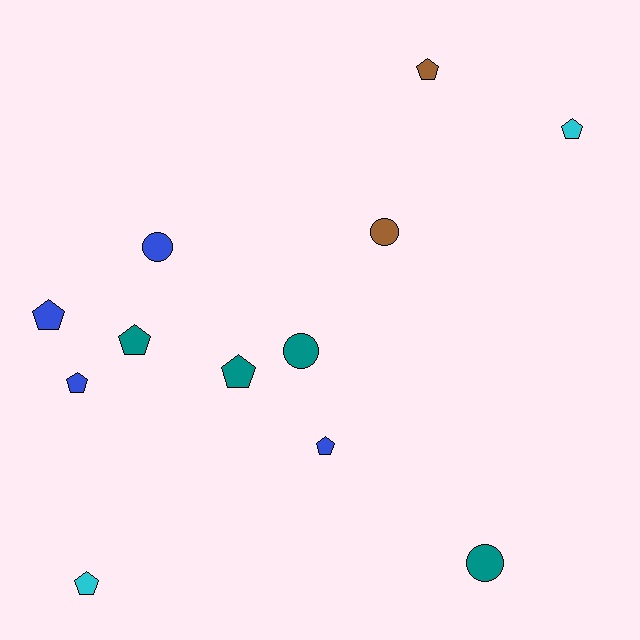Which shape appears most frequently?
Pentagon, with 8 objects.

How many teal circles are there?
There are 2 teal circles.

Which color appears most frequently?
Teal, with 4 objects.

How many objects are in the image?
There are 12 objects.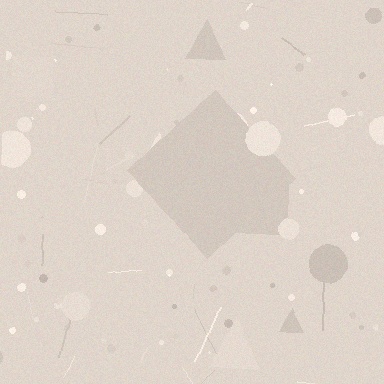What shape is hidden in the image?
A diamond is hidden in the image.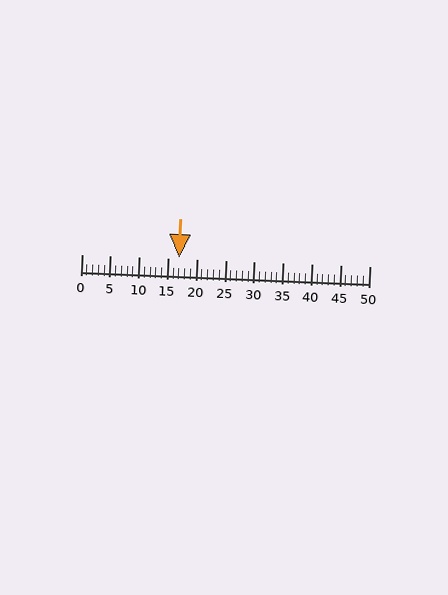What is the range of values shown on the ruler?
The ruler shows values from 0 to 50.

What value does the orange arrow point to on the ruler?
The orange arrow points to approximately 17.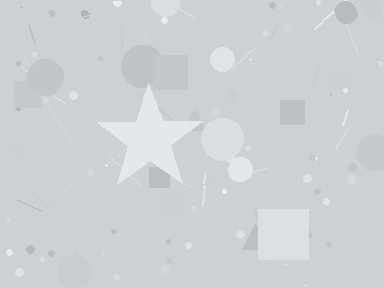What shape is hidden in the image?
A star is hidden in the image.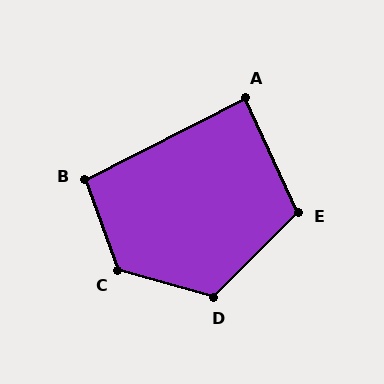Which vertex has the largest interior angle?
C, at approximately 126 degrees.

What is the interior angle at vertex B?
Approximately 97 degrees (obtuse).